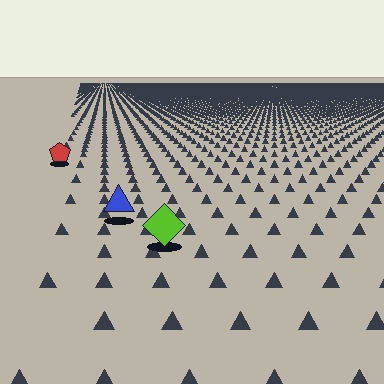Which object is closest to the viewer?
The lime diamond is closest. The texture marks near it are larger and more spread out.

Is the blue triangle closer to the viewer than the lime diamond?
No. The lime diamond is closer — you can tell from the texture gradient: the ground texture is coarser near it.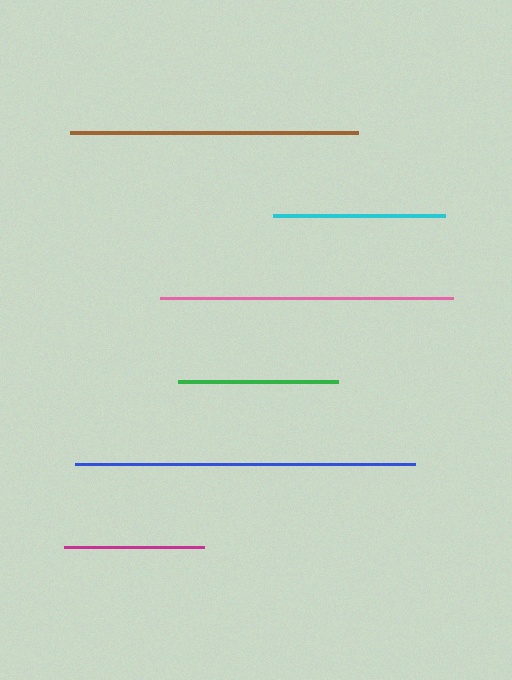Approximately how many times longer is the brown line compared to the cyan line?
The brown line is approximately 1.7 times the length of the cyan line.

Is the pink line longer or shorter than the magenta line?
The pink line is longer than the magenta line.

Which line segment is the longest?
The blue line is the longest at approximately 341 pixels.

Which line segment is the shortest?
The magenta line is the shortest at approximately 141 pixels.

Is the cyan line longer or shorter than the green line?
The cyan line is longer than the green line.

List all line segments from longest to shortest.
From longest to shortest: blue, pink, brown, cyan, green, magenta.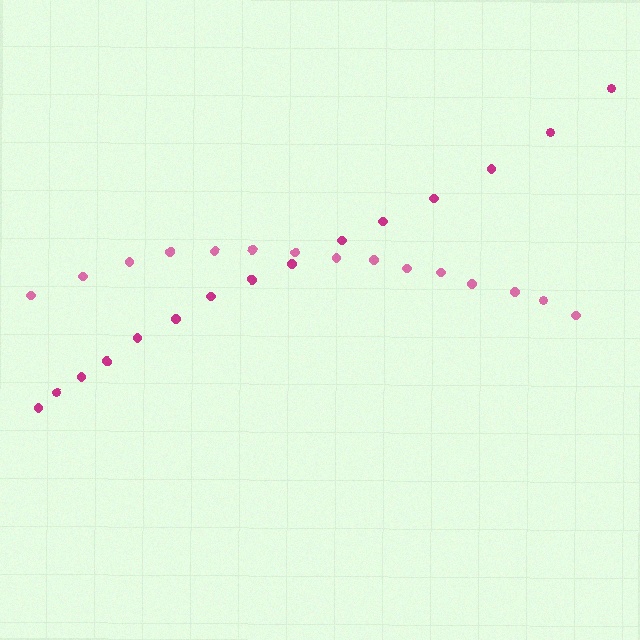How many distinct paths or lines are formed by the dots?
There are 2 distinct paths.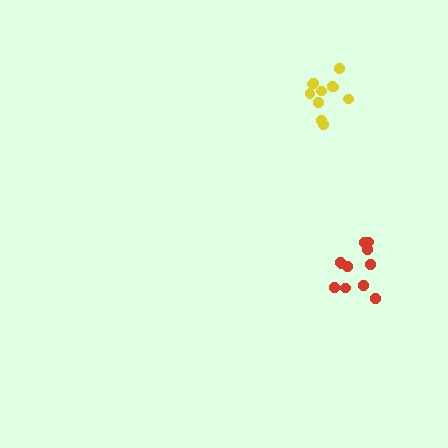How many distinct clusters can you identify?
There are 2 distinct clusters.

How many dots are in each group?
Group 1: 11 dots, Group 2: 11 dots (22 total).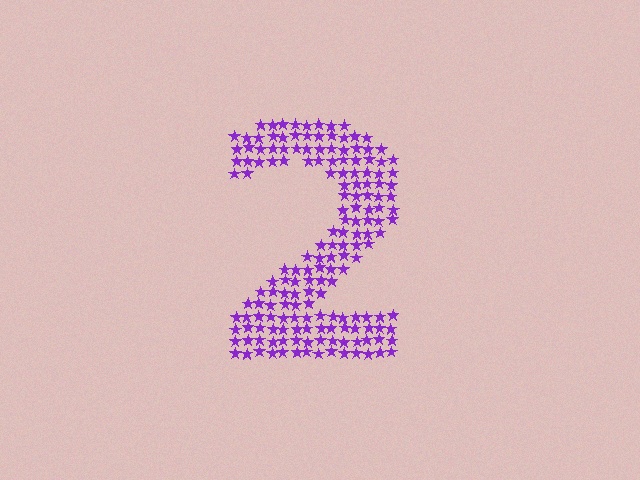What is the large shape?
The large shape is the digit 2.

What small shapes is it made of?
It is made of small stars.